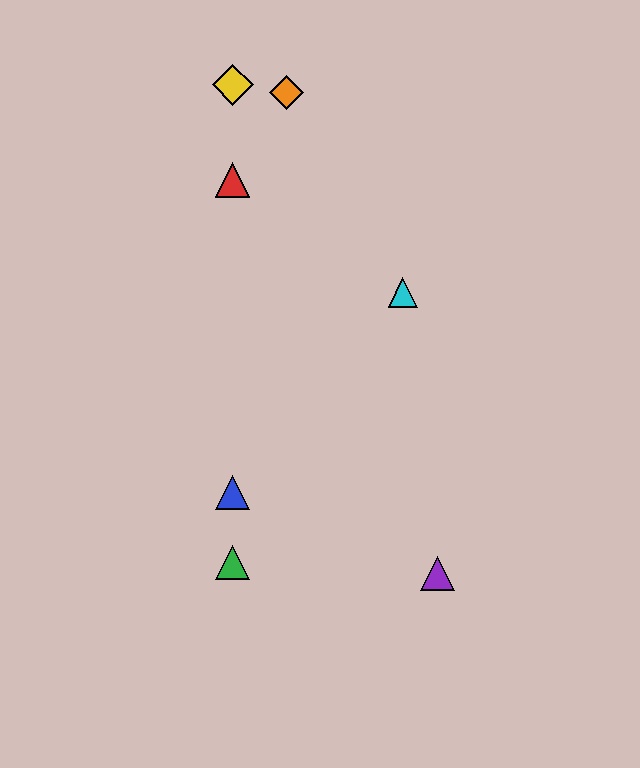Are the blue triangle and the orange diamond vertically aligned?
No, the blue triangle is at x≈233 and the orange diamond is at x≈286.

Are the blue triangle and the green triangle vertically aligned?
Yes, both are at x≈233.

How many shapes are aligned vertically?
4 shapes (the red triangle, the blue triangle, the green triangle, the yellow diamond) are aligned vertically.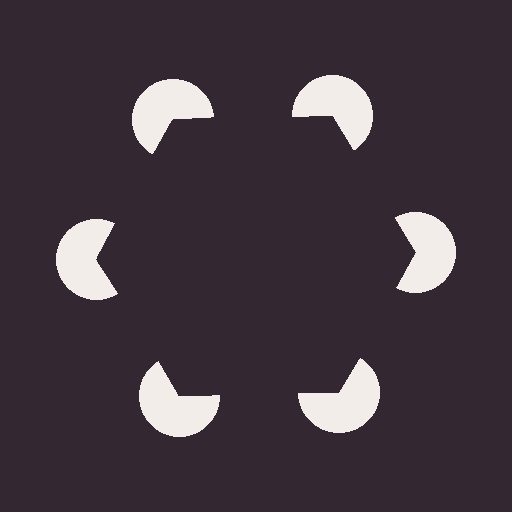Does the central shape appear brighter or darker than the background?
It typically appears slightly darker than the background, even though no actual brightness change is drawn.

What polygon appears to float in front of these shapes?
An illusory hexagon — its edges are inferred from the aligned wedge cuts in the pac-man discs, not physically drawn.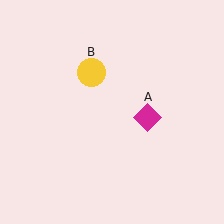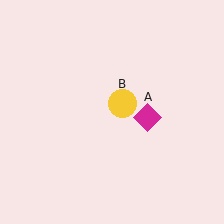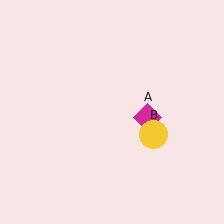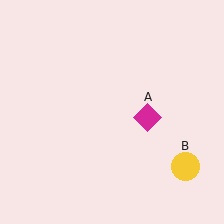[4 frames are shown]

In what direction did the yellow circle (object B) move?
The yellow circle (object B) moved down and to the right.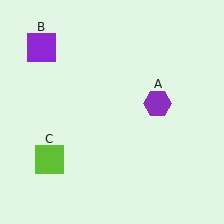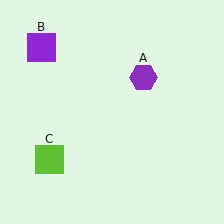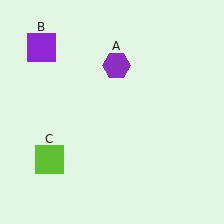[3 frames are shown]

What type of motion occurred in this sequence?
The purple hexagon (object A) rotated counterclockwise around the center of the scene.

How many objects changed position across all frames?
1 object changed position: purple hexagon (object A).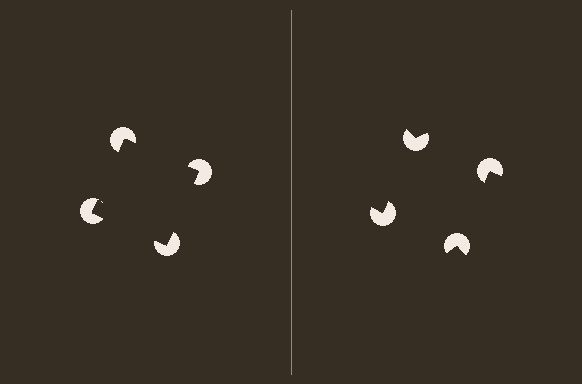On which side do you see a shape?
An illusory square appears on the left side. On the right side the wedge cuts are rotated, so no coherent shape forms.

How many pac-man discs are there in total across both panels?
8 — 4 on each side.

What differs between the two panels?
The pac-man discs are positioned identically on both sides; only the wedge orientations differ. On the left they align to a square; on the right they are misaligned.